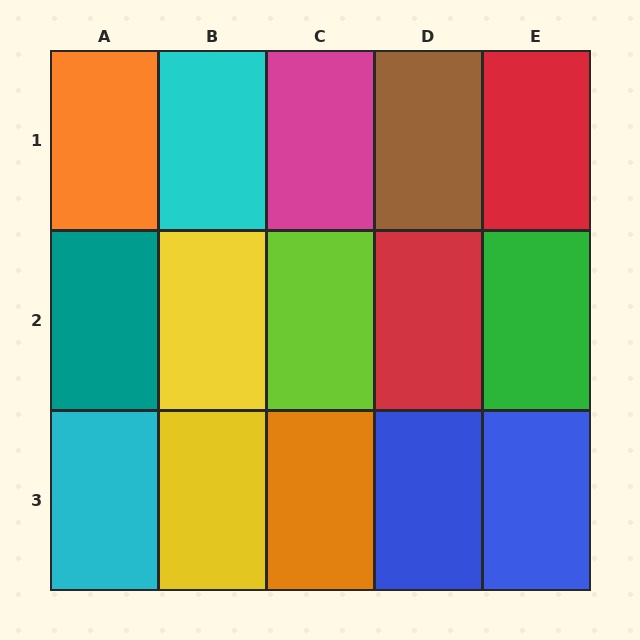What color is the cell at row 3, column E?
Blue.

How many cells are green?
1 cell is green.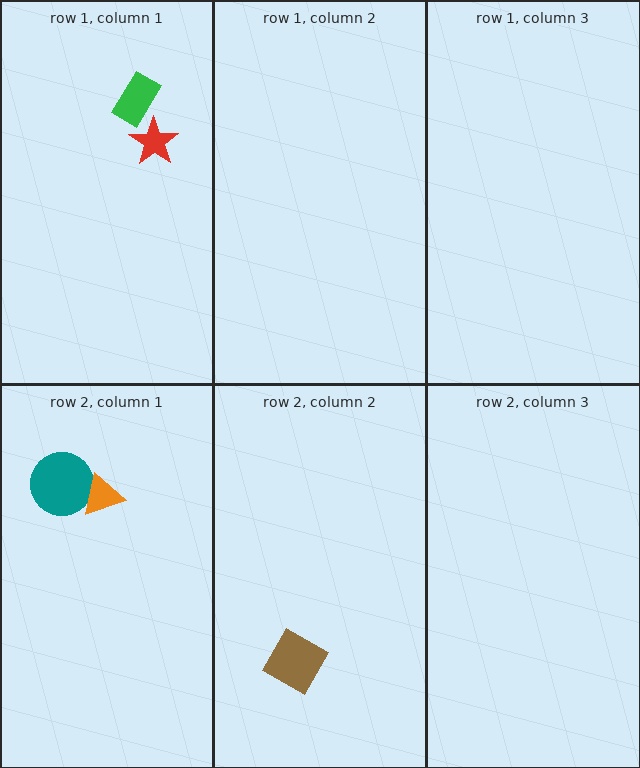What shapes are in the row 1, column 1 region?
The green rectangle, the red star.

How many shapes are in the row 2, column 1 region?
2.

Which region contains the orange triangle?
The row 2, column 1 region.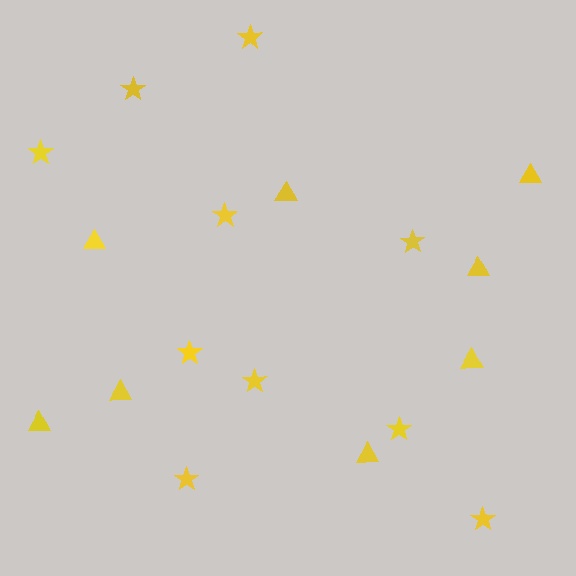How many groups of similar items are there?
There are 2 groups: one group of triangles (8) and one group of stars (10).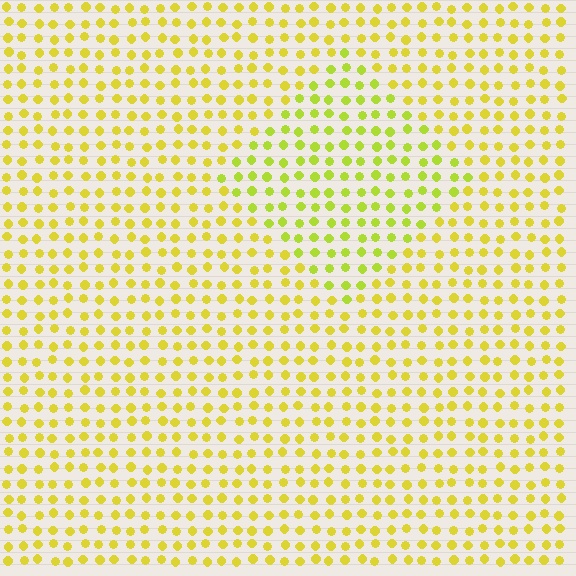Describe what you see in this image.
The image is filled with small yellow elements in a uniform arrangement. A diamond-shaped region is visible where the elements are tinted to a slightly different hue, forming a subtle color boundary.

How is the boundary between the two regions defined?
The boundary is defined purely by a slight shift in hue (about 21 degrees). Spacing, size, and orientation are identical on both sides.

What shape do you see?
I see a diamond.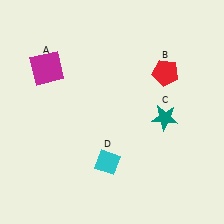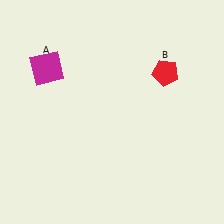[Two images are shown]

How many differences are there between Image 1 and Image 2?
There are 2 differences between the two images.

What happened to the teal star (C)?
The teal star (C) was removed in Image 2. It was in the bottom-right area of Image 1.